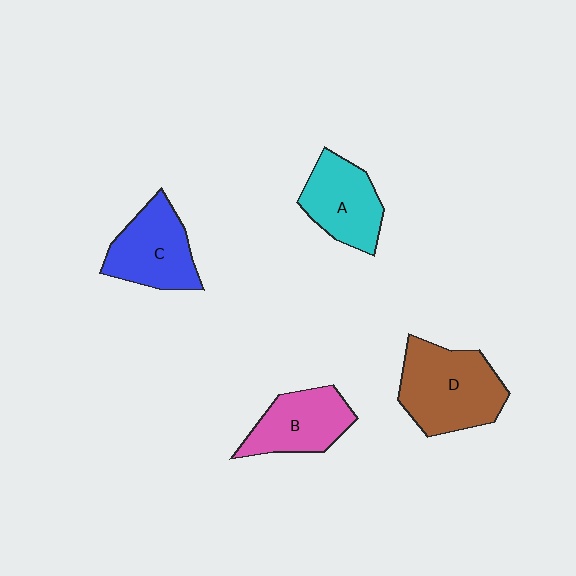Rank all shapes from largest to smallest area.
From largest to smallest: D (brown), C (blue), A (cyan), B (pink).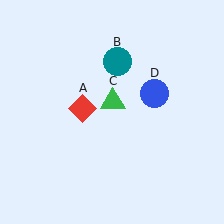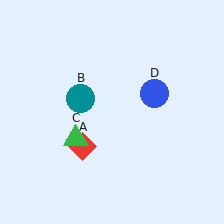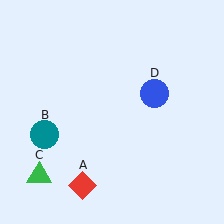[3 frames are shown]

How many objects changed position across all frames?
3 objects changed position: red diamond (object A), teal circle (object B), green triangle (object C).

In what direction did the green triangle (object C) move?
The green triangle (object C) moved down and to the left.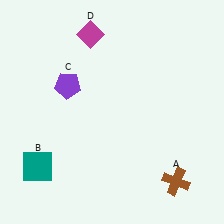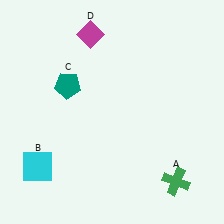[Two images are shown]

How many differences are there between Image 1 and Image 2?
There are 3 differences between the two images.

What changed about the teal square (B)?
In Image 1, B is teal. In Image 2, it changed to cyan.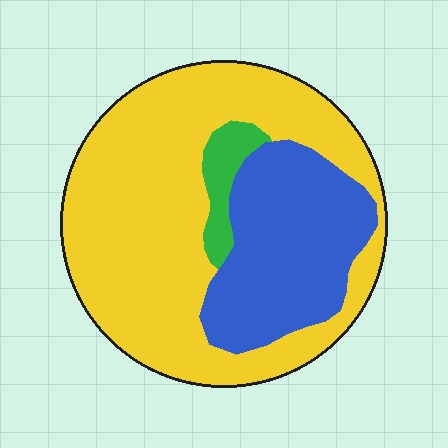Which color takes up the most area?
Yellow, at roughly 65%.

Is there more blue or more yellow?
Yellow.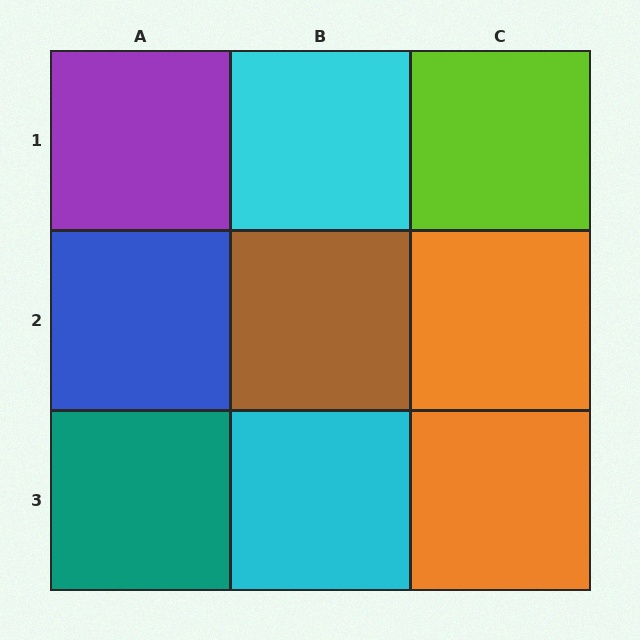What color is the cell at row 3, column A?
Teal.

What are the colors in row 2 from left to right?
Blue, brown, orange.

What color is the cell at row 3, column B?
Cyan.